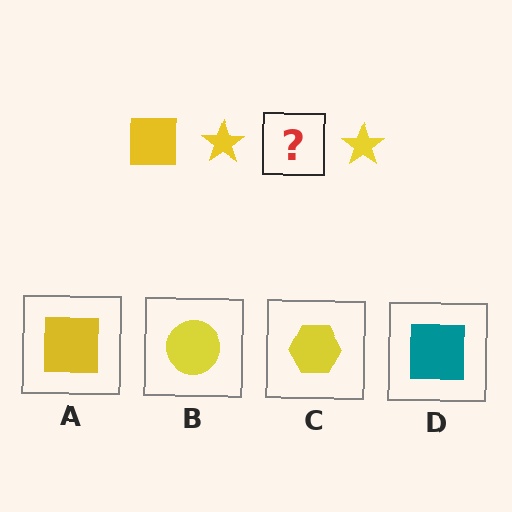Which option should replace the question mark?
Option A.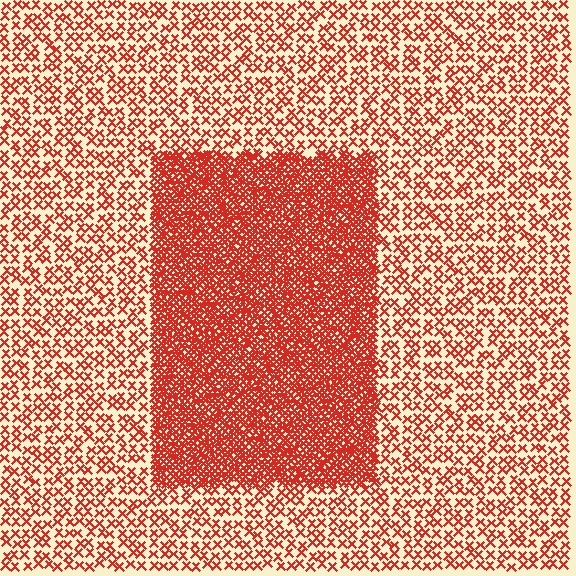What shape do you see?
I see a rectangle.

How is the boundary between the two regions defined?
The boundary is defined by a change in element density (approximately 3.0x ratio). All elements are the same color, size, and shape.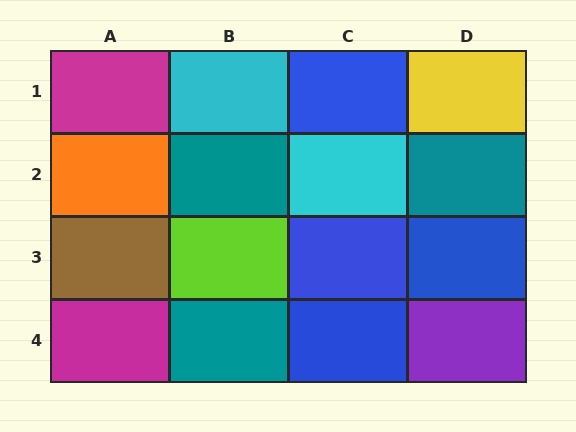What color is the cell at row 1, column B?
Cyan.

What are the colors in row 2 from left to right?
Orange, teal, cyan, teal.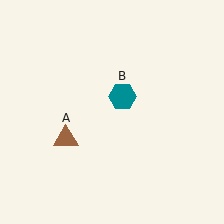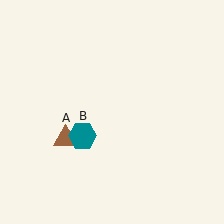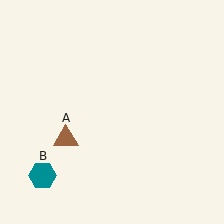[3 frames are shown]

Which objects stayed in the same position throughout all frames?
Brown triangle (object A) remained stationary.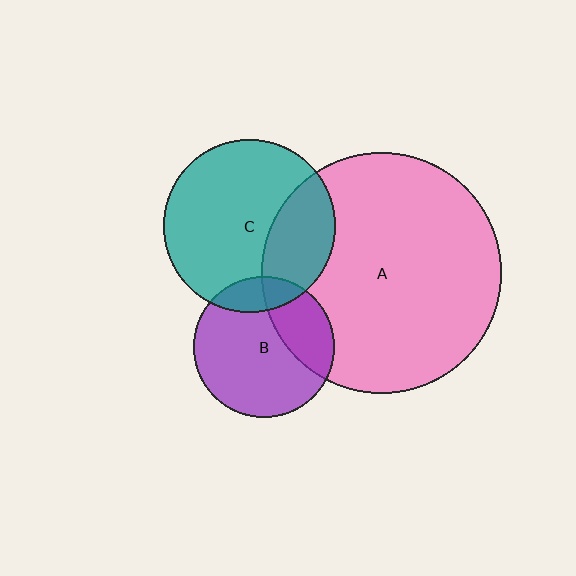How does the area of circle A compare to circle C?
Approximately 2.0 times.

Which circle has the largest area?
Circle A (pink).